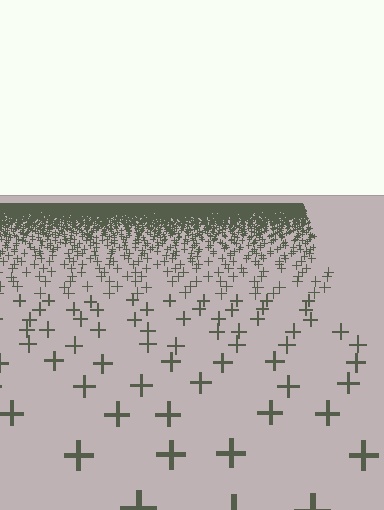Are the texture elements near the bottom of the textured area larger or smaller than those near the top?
Larger. Near the bottom, elements are closer to the viewer and appear at a bigger on-screen size.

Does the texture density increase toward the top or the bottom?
Density increases toward the top.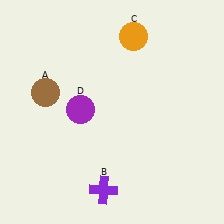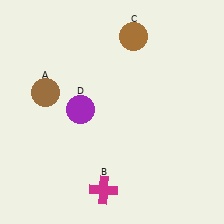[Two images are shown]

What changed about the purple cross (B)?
In Image 1, B is purple. In Image 2, it changed to magenta.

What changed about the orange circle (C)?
In Image 1, C is orange. In Image 2, it changed to brown.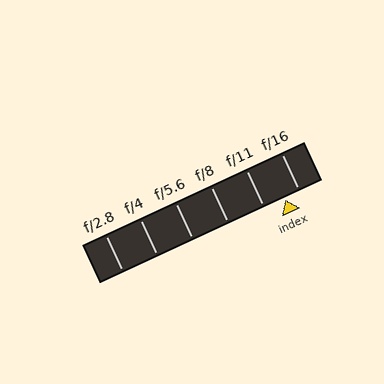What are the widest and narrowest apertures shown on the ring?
The widest aperture shown is f/2.8 and the narrowest is f/16.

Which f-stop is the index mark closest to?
The index mark is closest to f/16.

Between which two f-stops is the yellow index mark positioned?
The index mark is between f/11 and f/16.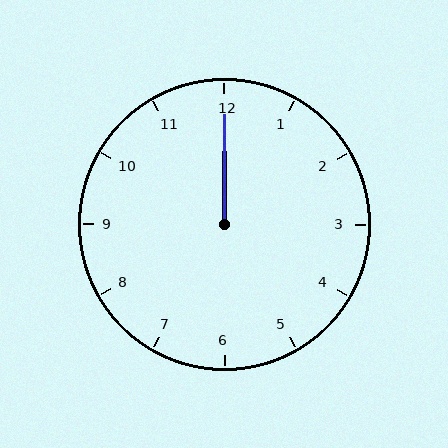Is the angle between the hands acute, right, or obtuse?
It is acute.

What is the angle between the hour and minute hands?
Approximately 0 degrees.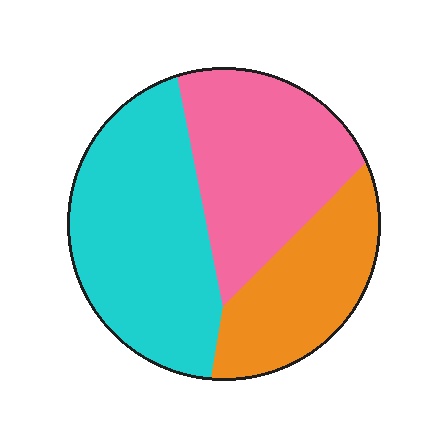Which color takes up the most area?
Cyan, at roughly 40%.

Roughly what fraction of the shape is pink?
Pink takes up about one third (1/3) of the shape.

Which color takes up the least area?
Orange, at roughly 25%.